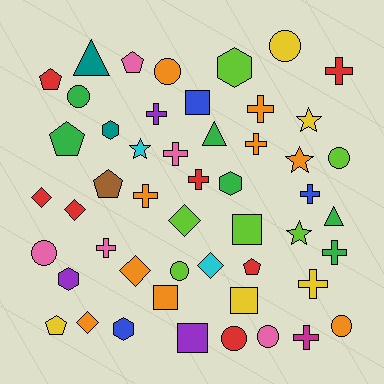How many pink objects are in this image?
There are 5 pink objects.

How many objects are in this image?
There are 50 objects.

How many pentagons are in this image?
There are 6 pentagons.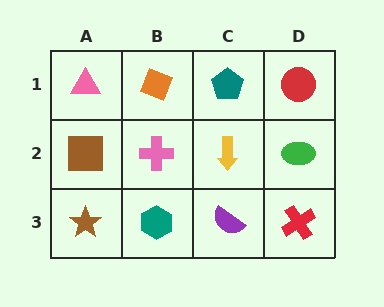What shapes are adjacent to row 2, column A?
A pink triangle (row 1, column A), a brown star (row 3, column A), a pink cross (row 2, column B).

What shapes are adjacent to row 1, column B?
A pink cross (row 2, column B), a pink triangle (row 1, column A), a teal pentagon (row 1, column C).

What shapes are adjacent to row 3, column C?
A yellow arrow (row 2, column C), a teal hexagon (row 3, column B), a red cross (row 3, column D).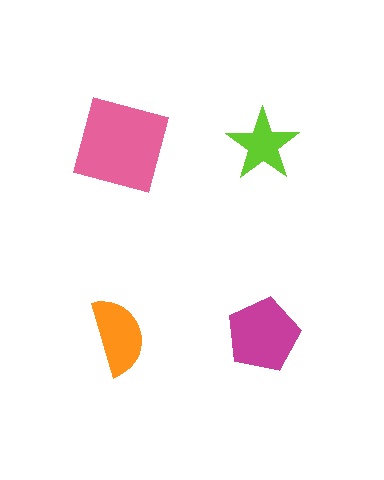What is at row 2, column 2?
A magenta pentagon.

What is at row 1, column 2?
A lime star.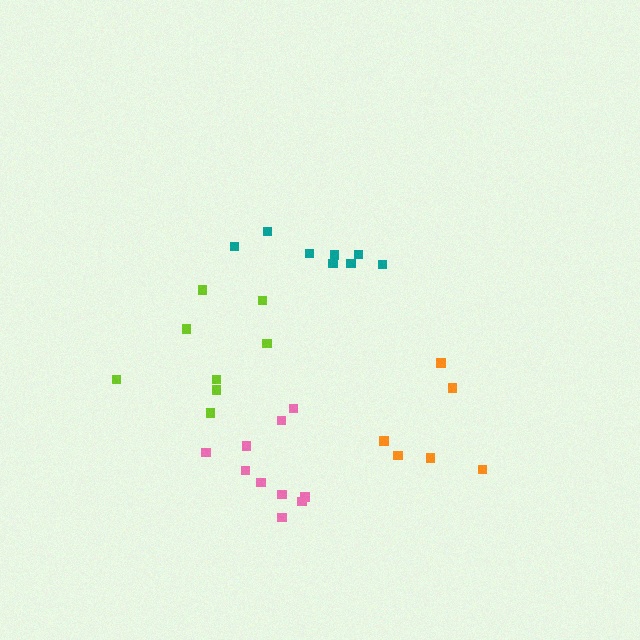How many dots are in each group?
Group 1: 6 dots, Group 2: 8 dots, Group 3: 8 dots, Group 4: 10 dots (32 total).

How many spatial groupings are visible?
There are 4 spatial groupings.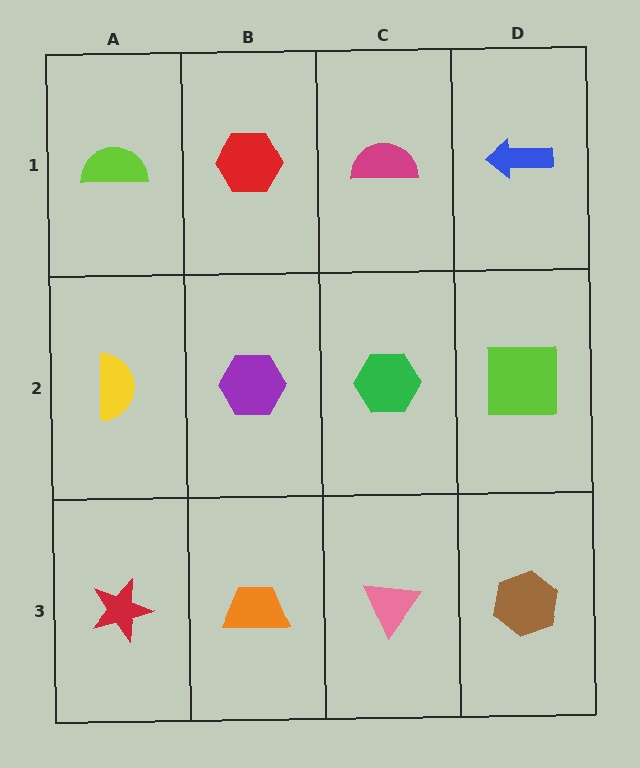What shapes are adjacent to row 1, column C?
A green hexagon (row 2, column C), a red hexagon (row 1, column B), a blue arrow (row 1, column D).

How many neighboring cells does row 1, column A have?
2.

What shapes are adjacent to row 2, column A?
A lime semicircle (row 1, column A), a red star (row 3, column A), a purple hexagon (row 2, column B).